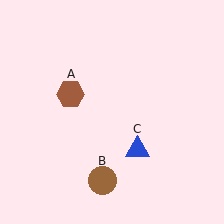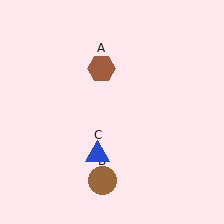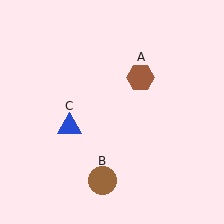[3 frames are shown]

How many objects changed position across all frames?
2 objects changed position: brown hexagon (object A), blue triangle (object C).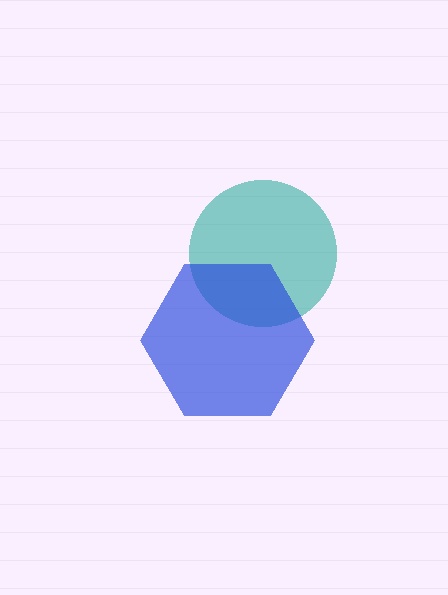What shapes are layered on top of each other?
The layered shapes are: a teal circle, a blue hexagon.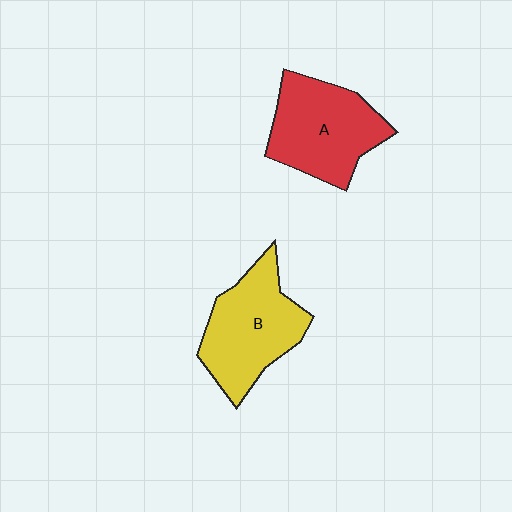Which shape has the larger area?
Shape B (yellow).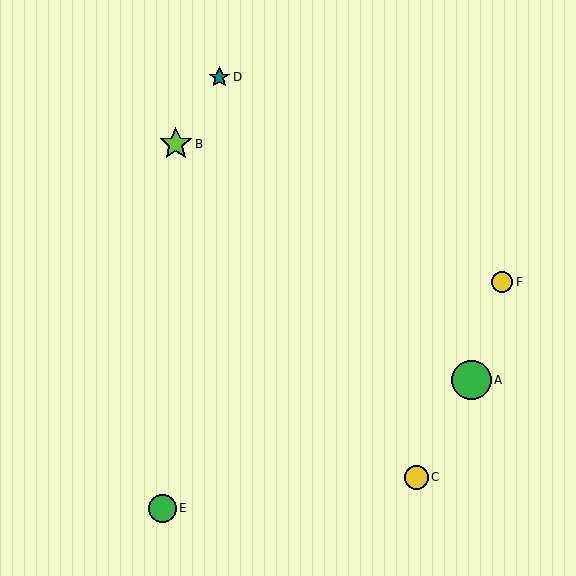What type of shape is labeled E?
Shape E is a green circle.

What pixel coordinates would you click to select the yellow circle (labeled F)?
Click at (502, 282) to select the yellow circle F.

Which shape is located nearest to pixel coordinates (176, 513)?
The green circle (labeled E) at (162, 508) is nearest to that location.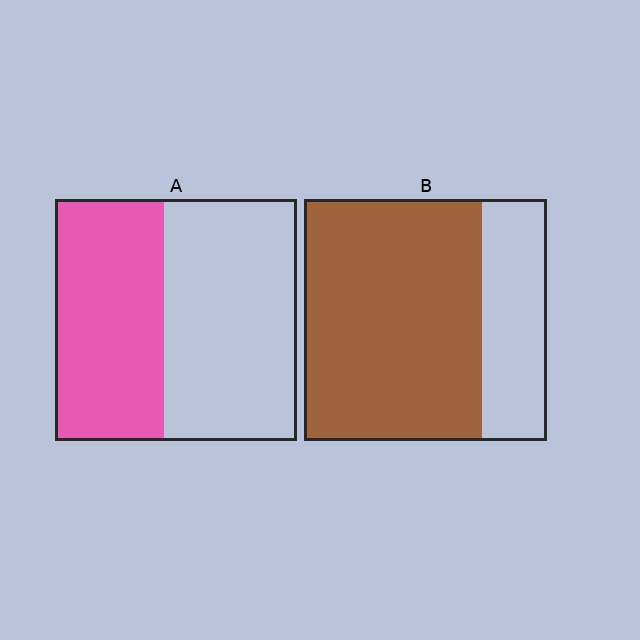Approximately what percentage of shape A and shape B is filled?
A is approximately 45% and B is approximately 75%.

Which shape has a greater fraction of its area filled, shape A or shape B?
Shape B.